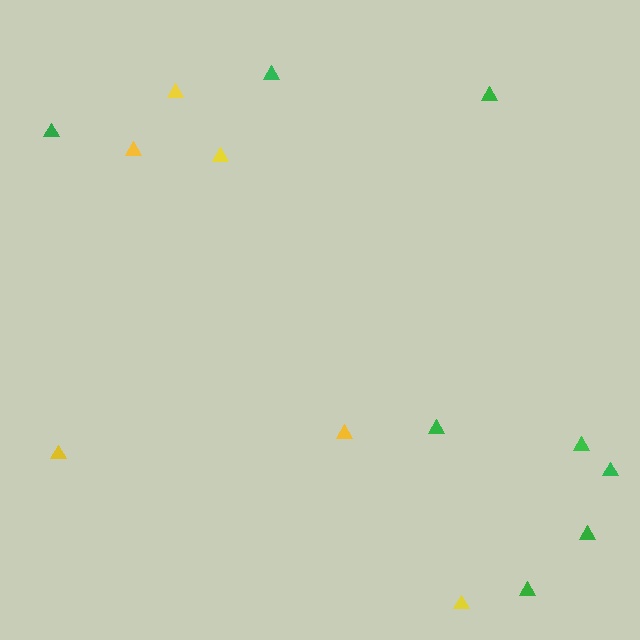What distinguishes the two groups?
There are 2 groups: one group of green triangles (8) and one group of yellow triangles (6).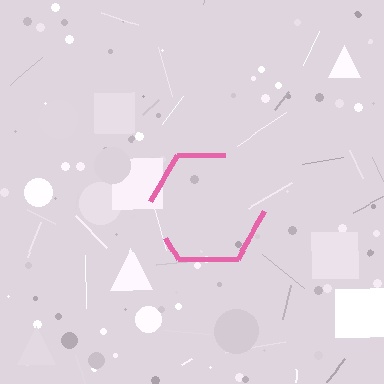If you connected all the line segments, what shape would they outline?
They would outline a hexagon.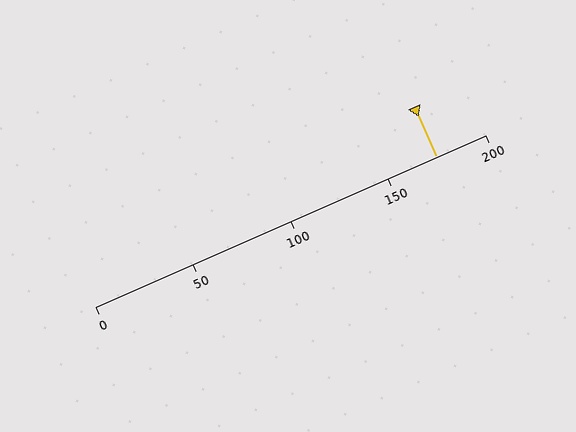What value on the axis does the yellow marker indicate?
The marker indicates approximately 175.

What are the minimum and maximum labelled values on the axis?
The axis runs from 0 to 200.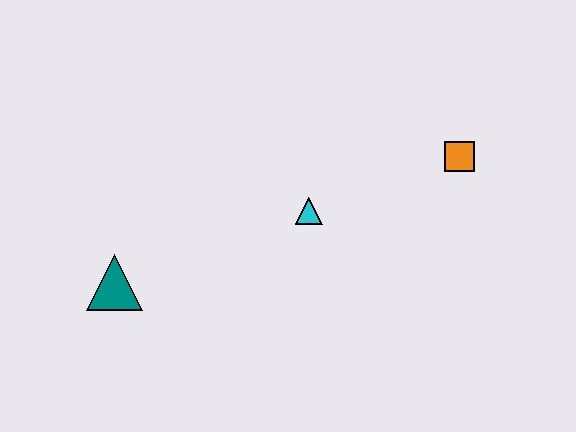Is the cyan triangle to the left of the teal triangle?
No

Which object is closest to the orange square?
The cyan triangle is closest to the orange square.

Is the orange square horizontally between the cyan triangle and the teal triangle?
No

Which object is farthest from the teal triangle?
The orange square is farthest from the teal triangle.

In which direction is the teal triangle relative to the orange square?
The teal triangle is to the left of the orange square.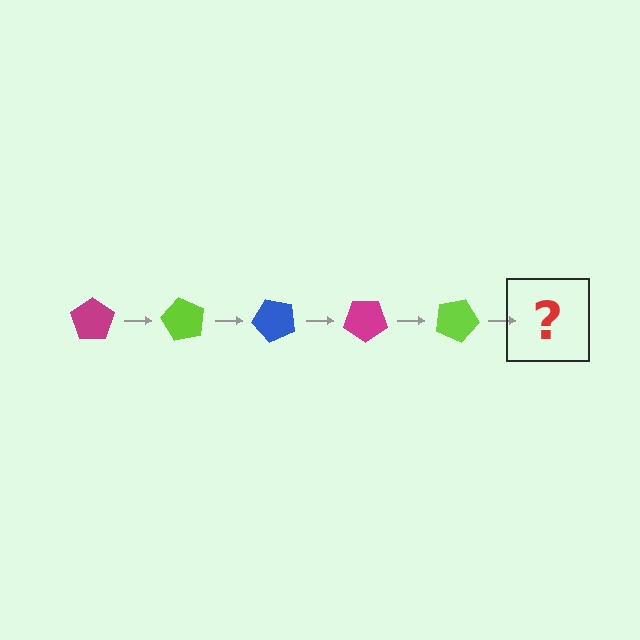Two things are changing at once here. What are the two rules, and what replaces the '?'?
The two rules are that it rotates 60 degrees each step and the color cycles through magenta, lime, and blue. The '?' should be a blue pentagon, rotated 300 degrees from the start.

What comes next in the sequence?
The next element should be a blue pentagon, rotated 300 degrees from the start.